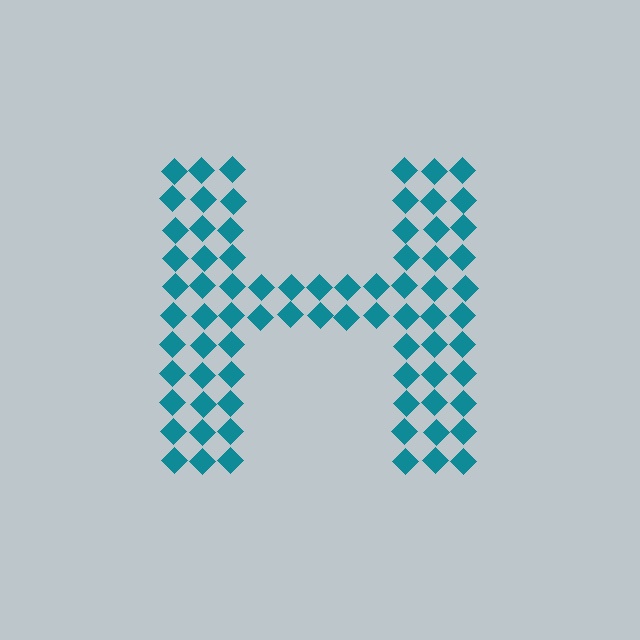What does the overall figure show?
The overall figure shows the letter H.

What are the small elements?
The small elements are diamonds.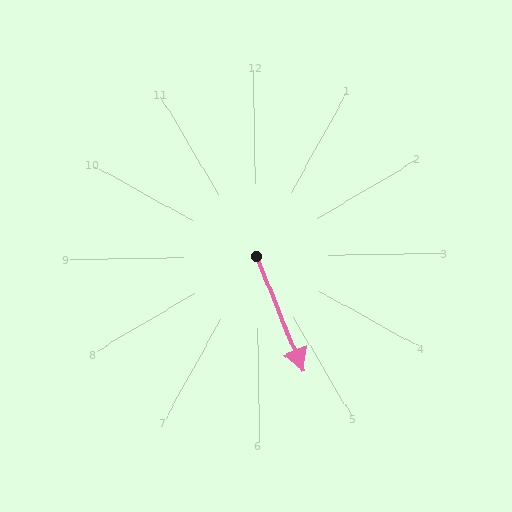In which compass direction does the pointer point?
South.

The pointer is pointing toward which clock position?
Roughly 5 o'clock.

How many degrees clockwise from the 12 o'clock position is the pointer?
Approximately 159 degrees.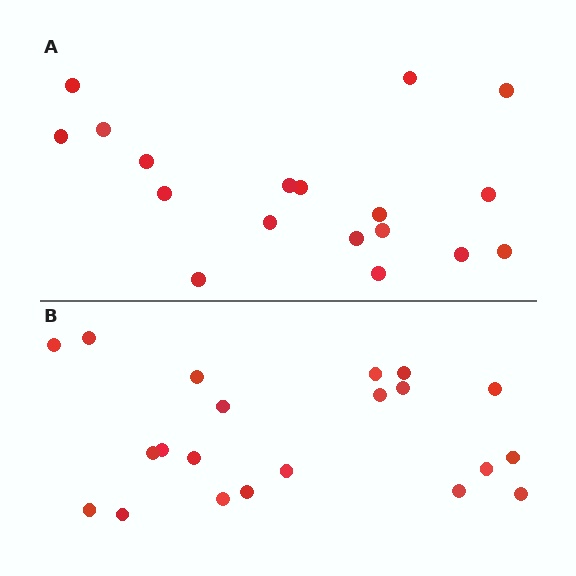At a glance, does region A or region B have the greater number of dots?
Region B (the bottom region) has more dots.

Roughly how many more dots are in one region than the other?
Region B has just a few more — roughly 2 or 3 more dots than region A.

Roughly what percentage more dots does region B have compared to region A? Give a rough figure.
About 15% more.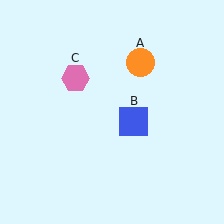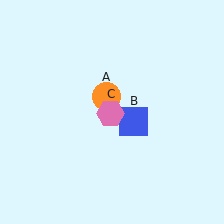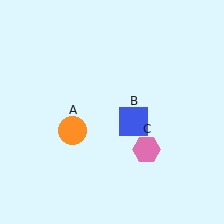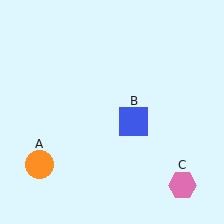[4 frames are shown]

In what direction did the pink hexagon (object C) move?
The pink hexagon (object C) moved down and to the right.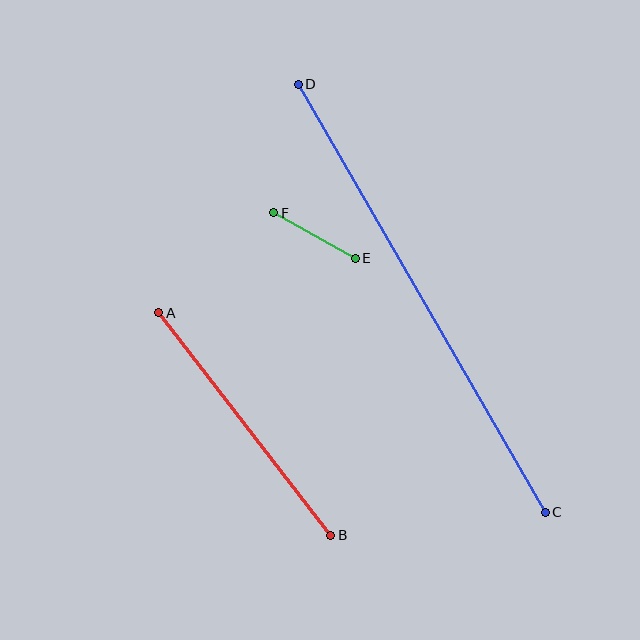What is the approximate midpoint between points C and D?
The midpoint is at approximately (422, 298) pixels.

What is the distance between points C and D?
The distance is approximately 494 pixels.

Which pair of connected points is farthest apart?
Points C and D are farthest apart.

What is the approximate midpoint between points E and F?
The midpoint is at approximately (315, 236) pixels.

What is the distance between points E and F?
The distance is approximately 93 pixels.